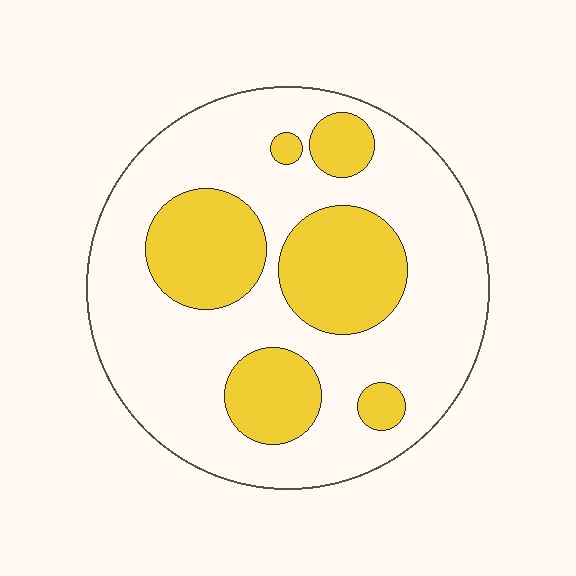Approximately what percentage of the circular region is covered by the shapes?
Approximately 30%.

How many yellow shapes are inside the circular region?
6.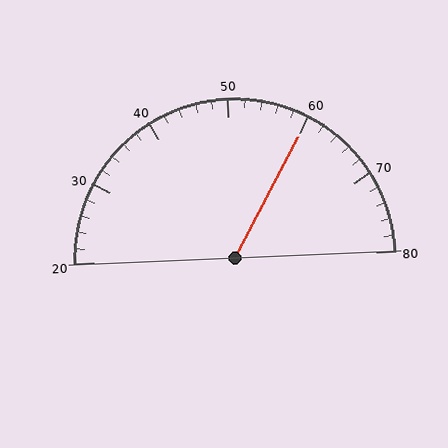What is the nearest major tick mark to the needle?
The nearest major tick mark is 60.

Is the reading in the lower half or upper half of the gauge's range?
The reading is in the upper half of the range (20 to 80).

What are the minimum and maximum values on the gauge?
The gauge ranges from 20 to 80.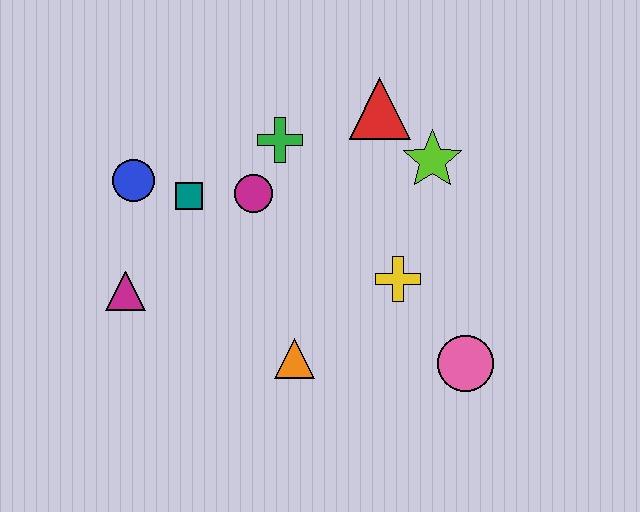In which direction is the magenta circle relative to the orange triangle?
The magenta circle is above the orange triangle.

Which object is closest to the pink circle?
The yellow cross is closest to the pink circle.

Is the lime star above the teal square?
Yes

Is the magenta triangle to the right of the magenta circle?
No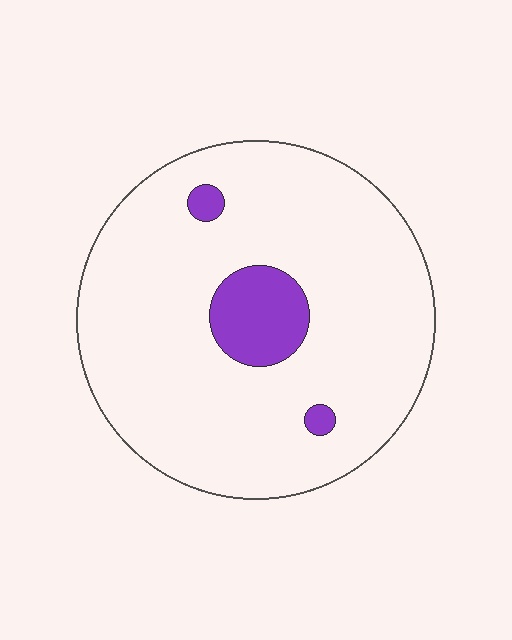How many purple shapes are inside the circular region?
3.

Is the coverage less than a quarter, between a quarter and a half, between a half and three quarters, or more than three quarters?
Less than a quarter.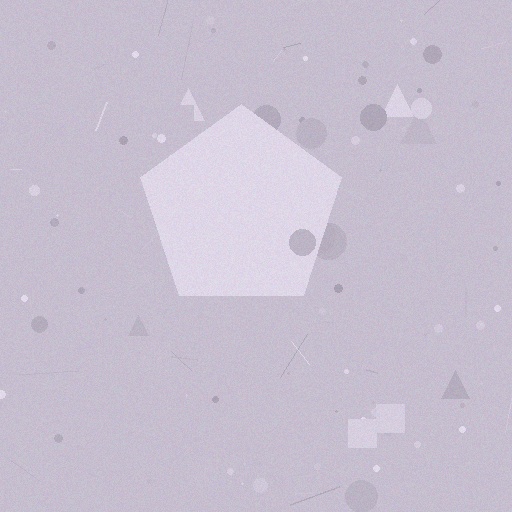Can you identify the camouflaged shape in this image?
The camouflaged shape is a pentagon.